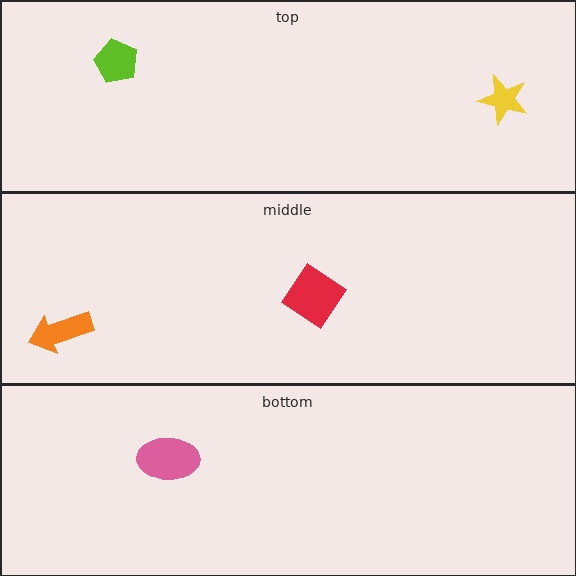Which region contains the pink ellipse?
The bottom region.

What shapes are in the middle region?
The orange arrow, the red diamond.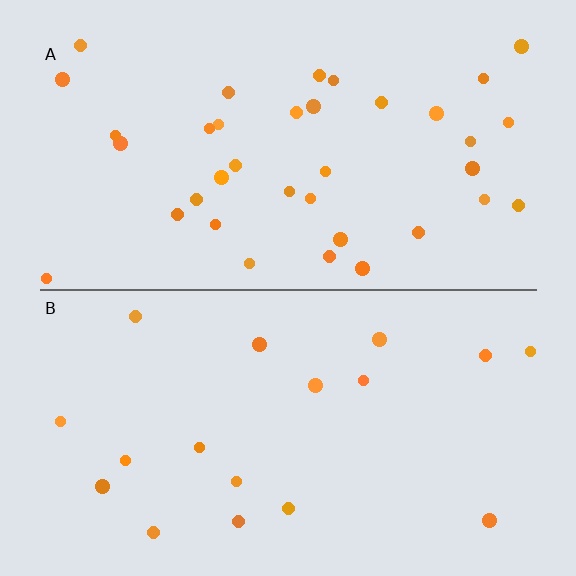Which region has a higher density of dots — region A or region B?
A (the top).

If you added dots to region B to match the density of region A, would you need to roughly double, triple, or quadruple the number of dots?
Approximately double.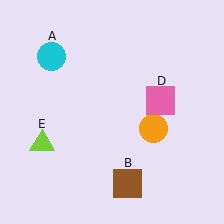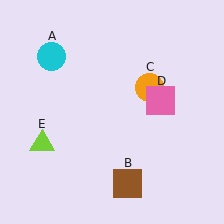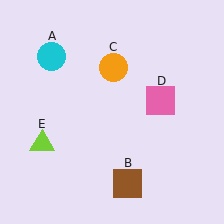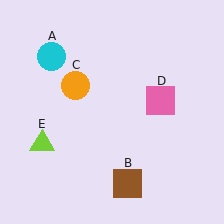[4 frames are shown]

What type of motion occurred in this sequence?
The orange circle (object C) rotated counterclockwise around the center of the scene.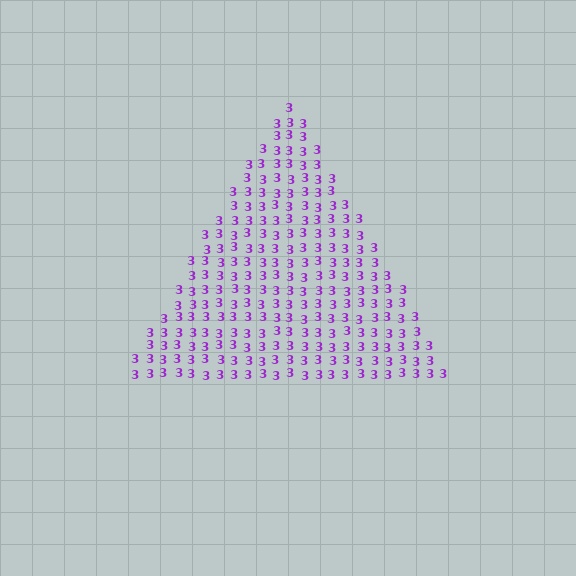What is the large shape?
The large shape is a triangle.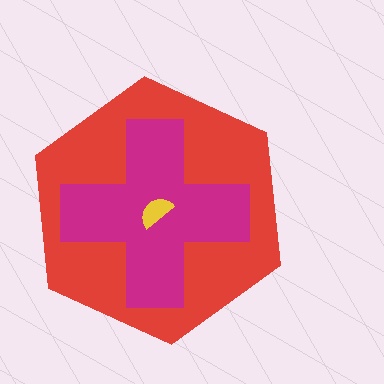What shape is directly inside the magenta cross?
The yellow semicircle.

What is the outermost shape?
The red hexagon.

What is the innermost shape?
The yellow semicircle.